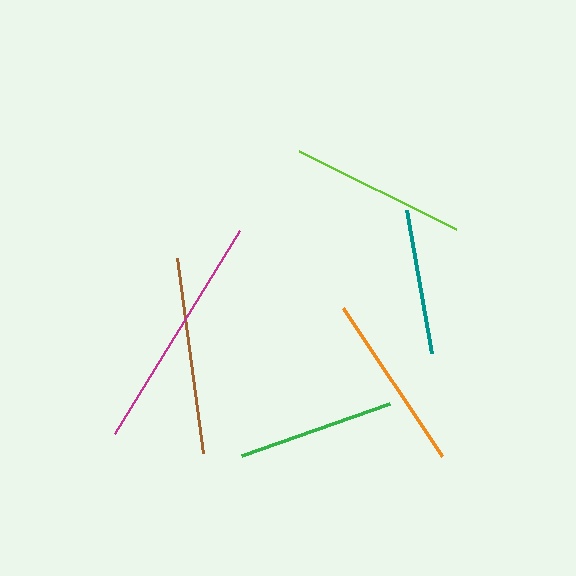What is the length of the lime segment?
The lime segment is approximately 175 pixels long.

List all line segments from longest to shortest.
From longest to shortest: magenta, brown, orange, lime, green, teal.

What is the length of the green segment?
The green segment is approximately 156 pixels long.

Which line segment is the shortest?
The teal line is the shortest at approximately 144 pixels.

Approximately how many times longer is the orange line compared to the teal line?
The orange line is approximately 1.2 times the length of the teal line.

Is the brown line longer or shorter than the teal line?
The brown line is longer than the teal line.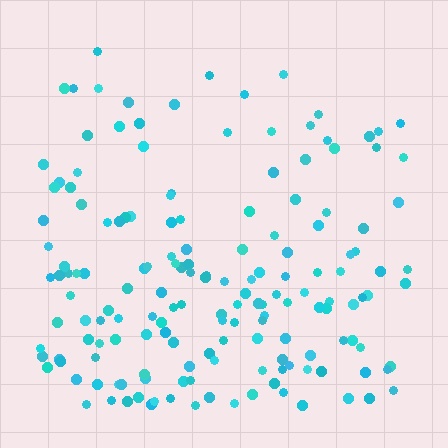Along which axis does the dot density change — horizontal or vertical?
Vertical.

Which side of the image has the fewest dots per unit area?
The top.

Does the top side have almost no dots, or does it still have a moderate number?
Still a moderate number, just noticeably fewer than the bottom.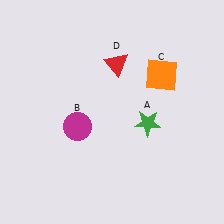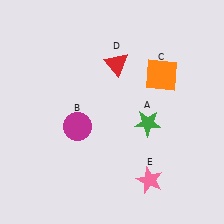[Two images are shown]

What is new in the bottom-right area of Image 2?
A pink star (E) was added in the bottom-right area of Image 2.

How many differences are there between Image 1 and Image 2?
There is 1 difference between the two images.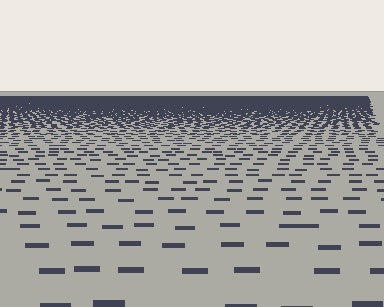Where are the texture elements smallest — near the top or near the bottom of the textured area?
Near the top.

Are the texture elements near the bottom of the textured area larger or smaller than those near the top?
Larger. Near the bottom, elements are closer to the viewer and appear at a bigger on-screen size.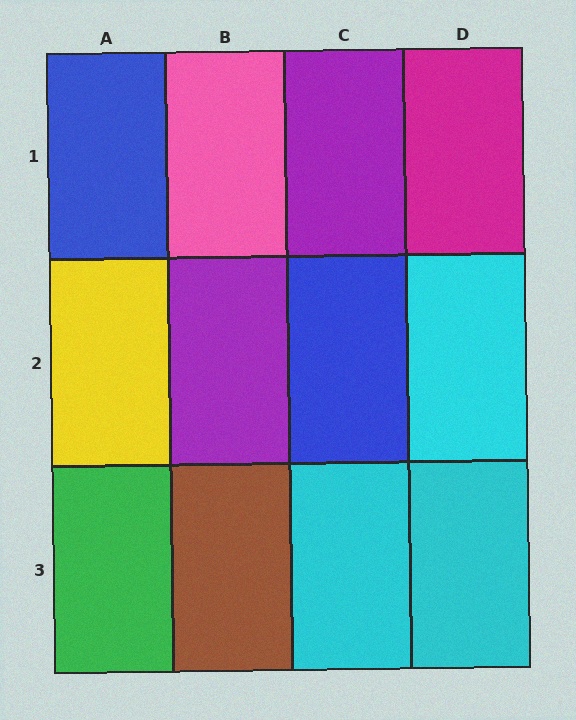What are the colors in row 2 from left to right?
Yellow, purple, blue, cyan.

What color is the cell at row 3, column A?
Green.